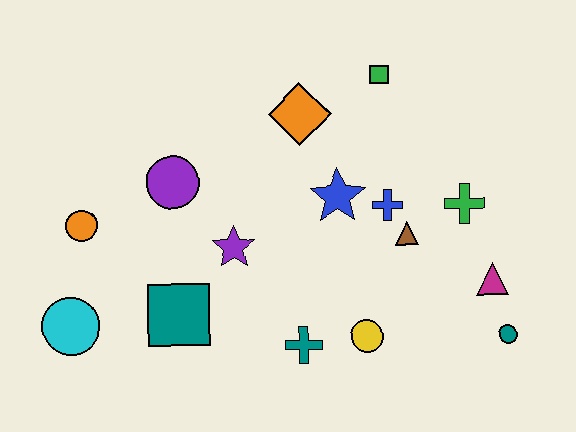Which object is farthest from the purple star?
The teal circle is farthest from the purple star.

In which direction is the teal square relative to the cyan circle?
The teal square is to the right of the cyan circle.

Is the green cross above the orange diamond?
No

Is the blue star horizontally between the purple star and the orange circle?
No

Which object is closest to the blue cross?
The brown triangle is closest to the blue cross.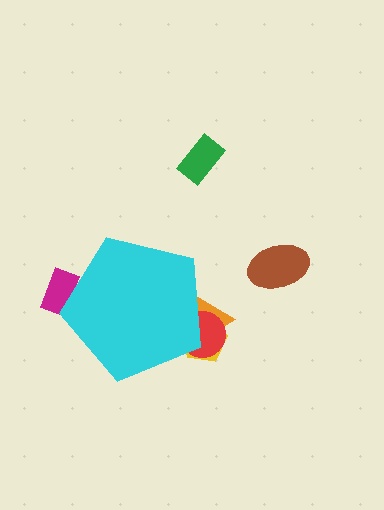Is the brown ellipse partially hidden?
No, the brown ellipse is fully visible.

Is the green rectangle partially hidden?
No, the green rectangle is fully visible.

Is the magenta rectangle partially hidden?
Yes, the magenta rectangle is partially hidden behind the cyan pentagon.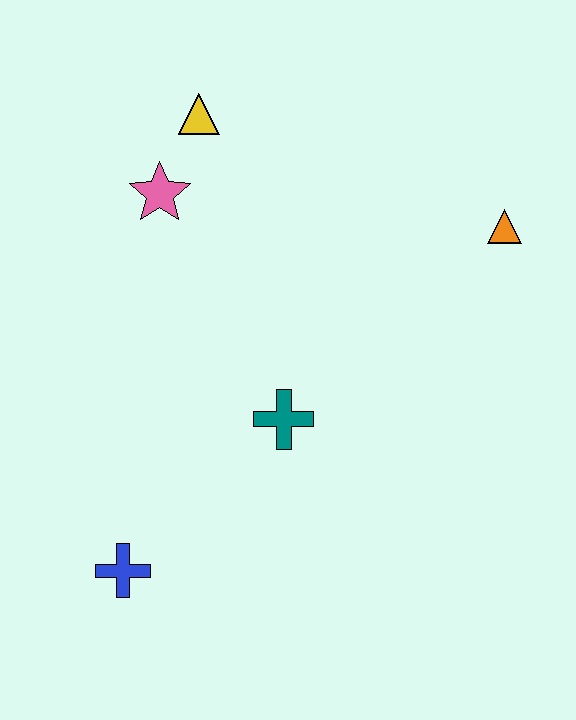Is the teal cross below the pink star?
Yes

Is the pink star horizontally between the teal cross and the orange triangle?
No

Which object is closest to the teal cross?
The blue cross is closest to the teal cross.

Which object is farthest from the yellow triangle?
The blue cross is farthest from the yellow triangle.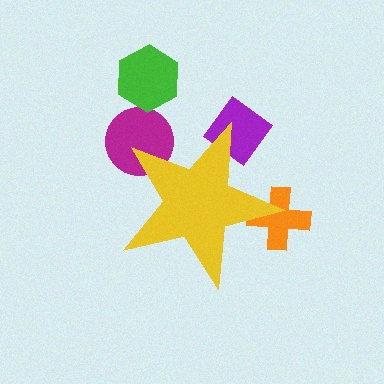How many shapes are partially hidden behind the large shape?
3 shapes are partially hidden.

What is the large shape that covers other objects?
A yellow star.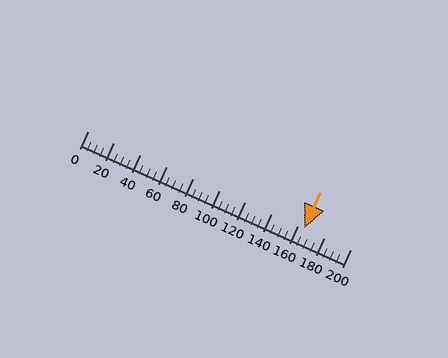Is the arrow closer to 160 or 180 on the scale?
The arrow is closer to 160.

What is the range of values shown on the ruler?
The ruler shows values from 0 to 200.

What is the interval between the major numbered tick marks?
The major tick marks are spaced 20 units apart.